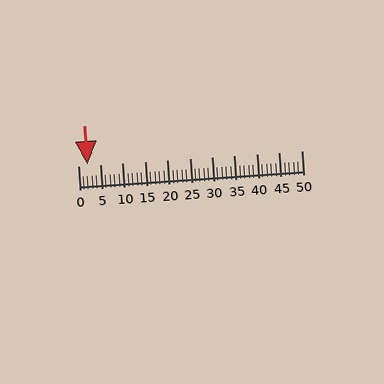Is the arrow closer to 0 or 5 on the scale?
The arrow is closer to 0.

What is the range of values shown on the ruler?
The ruler shows values from 0 to 50.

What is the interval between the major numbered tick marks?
The major tick marks are spaced 5 units apart.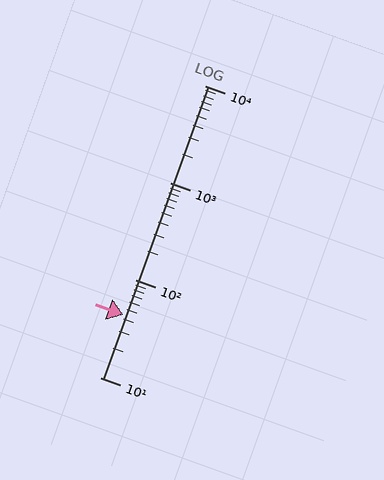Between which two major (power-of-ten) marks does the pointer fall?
The pointer is between 10 and 100.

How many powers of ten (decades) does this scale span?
The scale spans 3 decades, from 10 to 10000.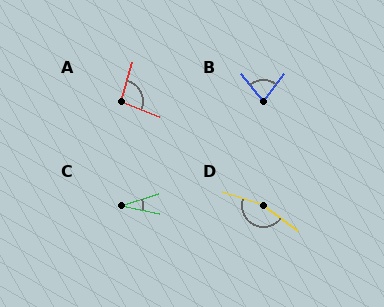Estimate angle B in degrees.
Approximately 76 degrees.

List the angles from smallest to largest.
C (29°), B (76°), A (95°), D (161°).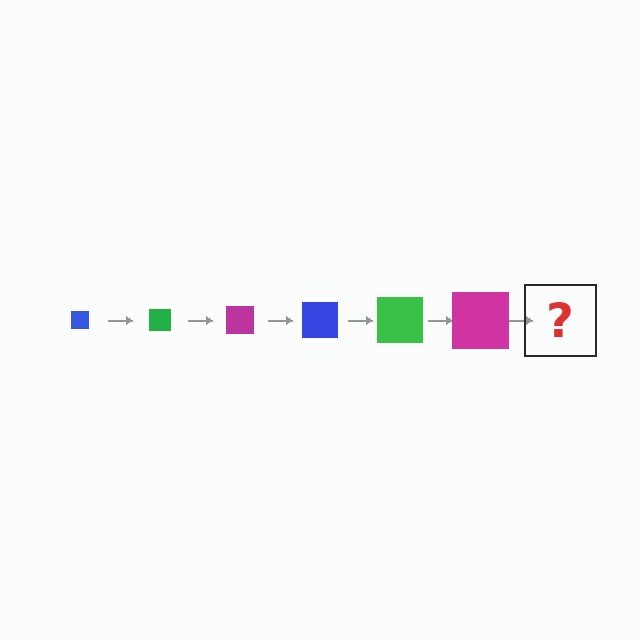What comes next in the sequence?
The next element should be a blue square, larger than the previous one.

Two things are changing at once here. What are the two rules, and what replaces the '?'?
The two rules are that the square grows larger each step and the color cycles through blue, green, and magenta. The '?' should be a blue square, larger than the previous one.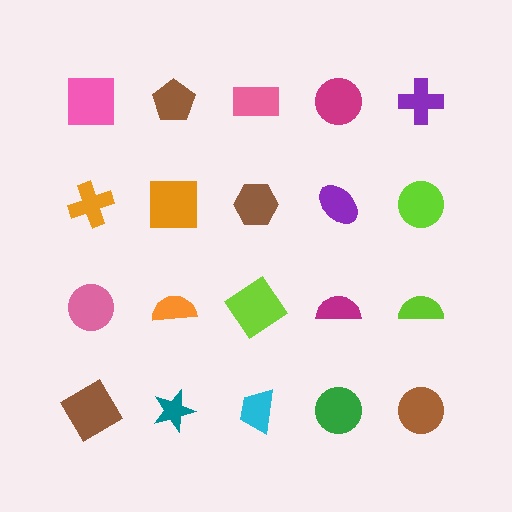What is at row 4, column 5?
A brown circle.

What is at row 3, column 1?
A pink circle.